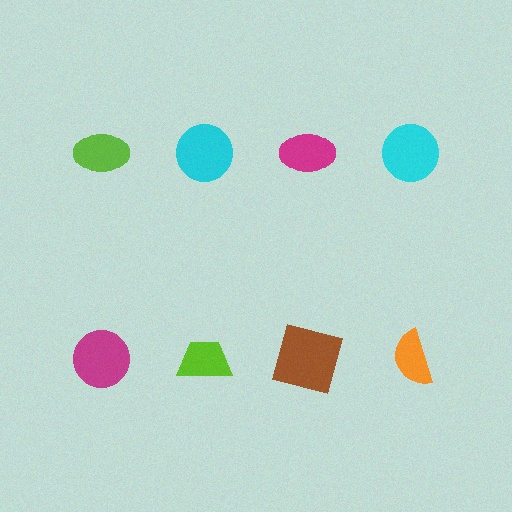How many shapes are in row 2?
4 shapes.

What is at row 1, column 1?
A lime ellipse.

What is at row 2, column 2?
A lime trapezoid.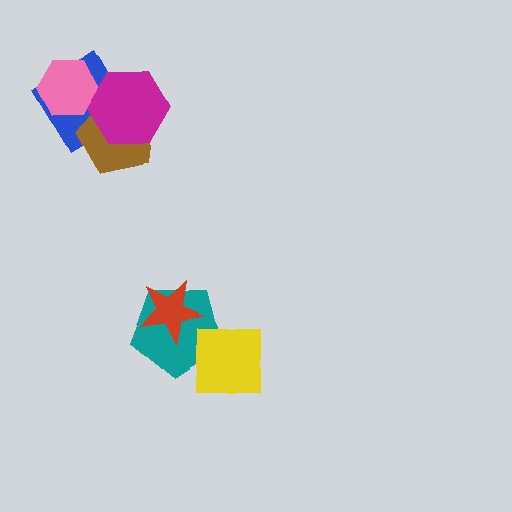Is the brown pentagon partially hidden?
Yes, it is partially covered by another shape.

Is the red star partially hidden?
No, no other shape covers it.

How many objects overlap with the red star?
1 object overlaps with the red star.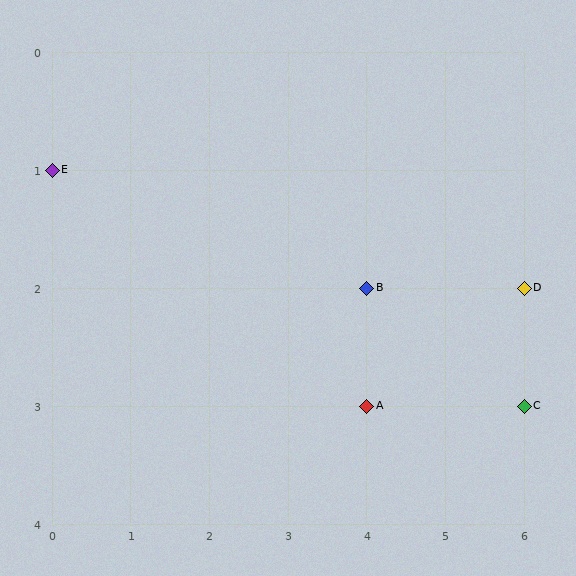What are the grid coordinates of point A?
Point A is at grid coordinates (4, 3).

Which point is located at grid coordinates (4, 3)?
Point A is at (4, 3).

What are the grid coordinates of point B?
Point B is at grid coordinates (4, 2).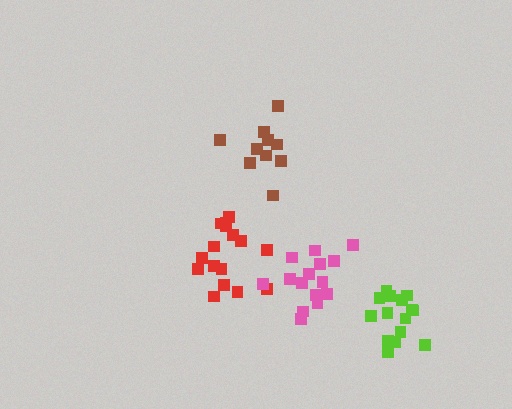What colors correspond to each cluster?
The clusters are colored: brown, red, lime, pink.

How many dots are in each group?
Group 1: 10 dots, Group 2: 16 dots, Group 3: 15 dots, Group 4: 15 dots (56 total).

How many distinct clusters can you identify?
There are 4 distinct clusters.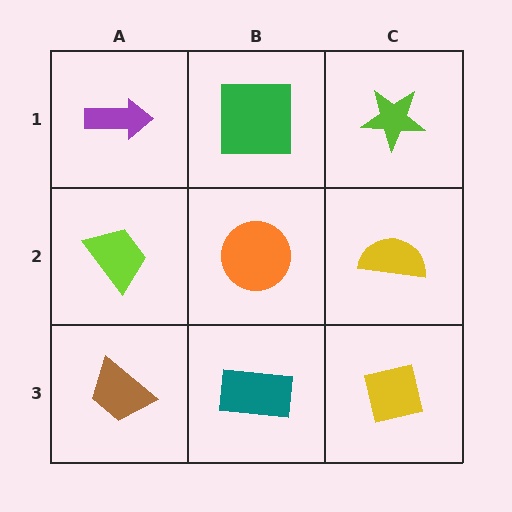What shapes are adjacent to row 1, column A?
A lime trapezoid (row 2, column A), a green square (row 1, column B).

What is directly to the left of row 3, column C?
A teal rectangle.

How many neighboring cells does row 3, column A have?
2.